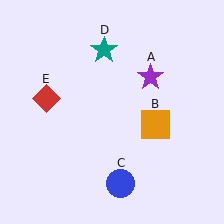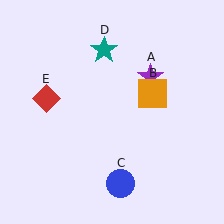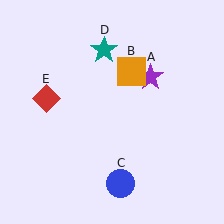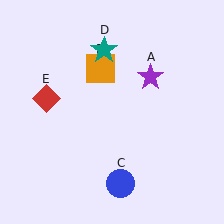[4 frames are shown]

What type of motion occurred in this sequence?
The orange square (object B) rotated counterclockwise around the center of the scene.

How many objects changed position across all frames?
1 object changed position: orange square (object B).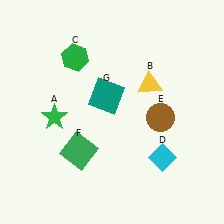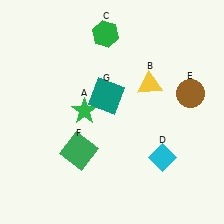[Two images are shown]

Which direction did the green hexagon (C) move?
The green hexagon (C) moved right.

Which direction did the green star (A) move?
The green star (A) moved right.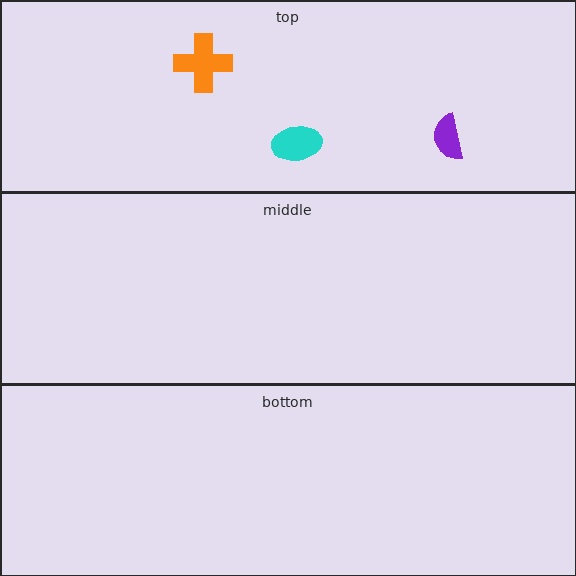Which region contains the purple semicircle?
The top region.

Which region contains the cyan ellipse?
The top region.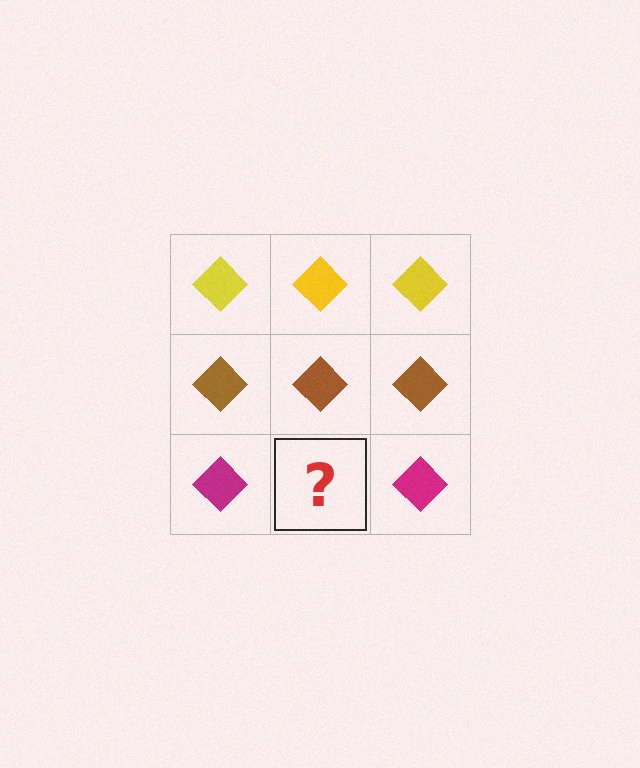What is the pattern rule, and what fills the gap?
The rule is that each row has a consistent color. The gap should be filled with a magenta diamond.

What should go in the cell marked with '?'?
The missing cell should contain a magenta diamond.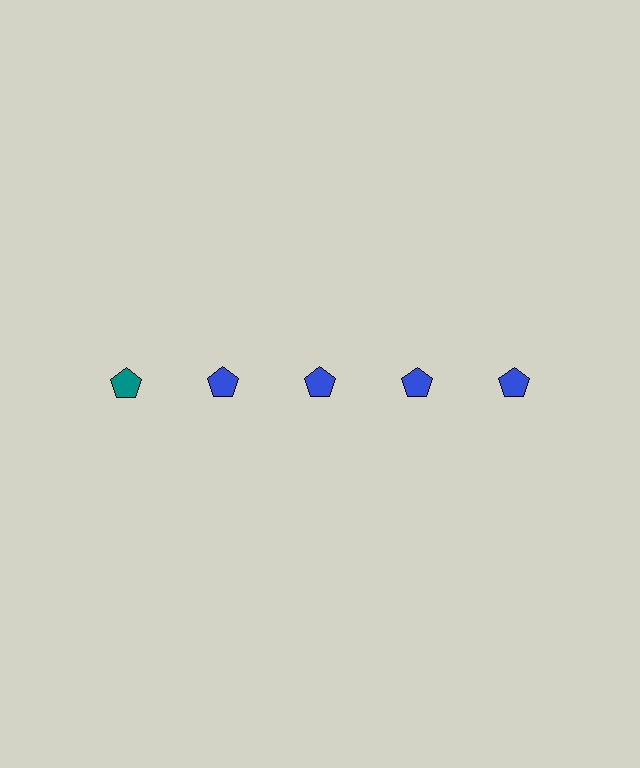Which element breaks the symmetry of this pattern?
The teal pentagon in the top row, leftmost column breaks the symmetry. All other shapes are blue pentagons.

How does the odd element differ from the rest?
It has a different color: teal instead of blue.